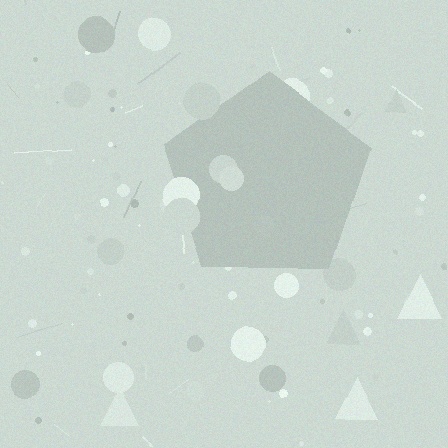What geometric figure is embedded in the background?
A pentagon is embedded in the background.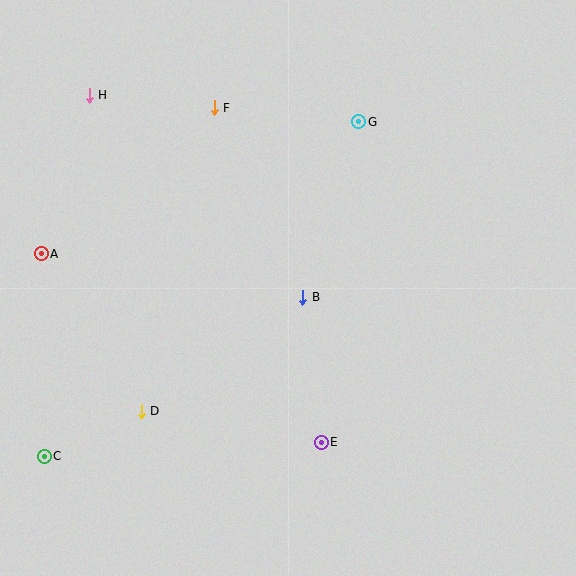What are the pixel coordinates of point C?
Point C is at (44, 456).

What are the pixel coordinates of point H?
Point H is at (89, 95).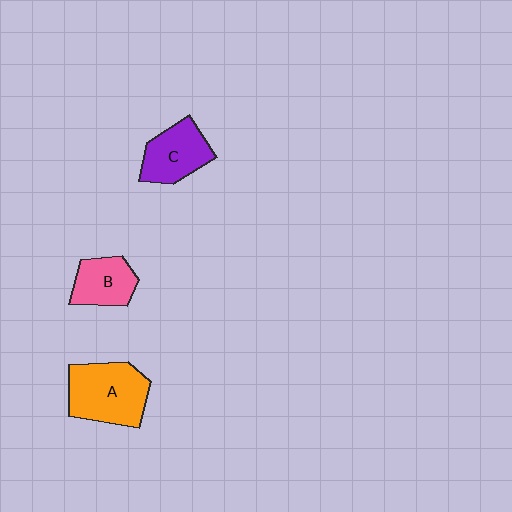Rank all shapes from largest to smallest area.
From largest to smallest: A (orange), C (purple), B (pink).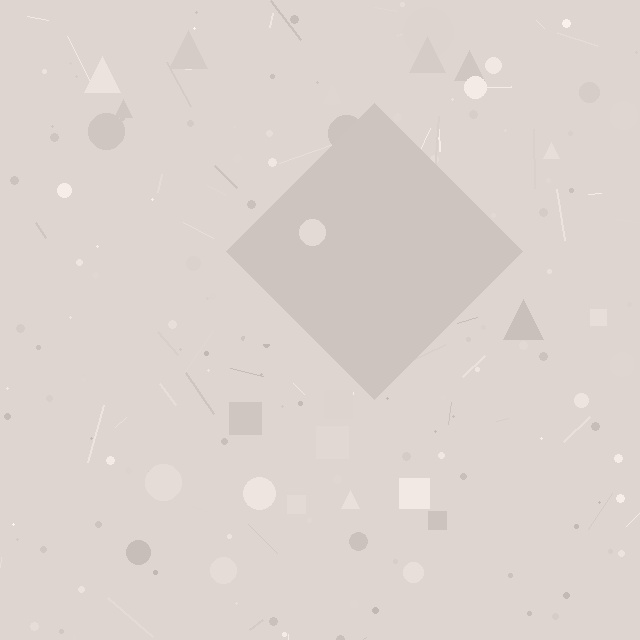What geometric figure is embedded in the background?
A diamond is embedded in the background.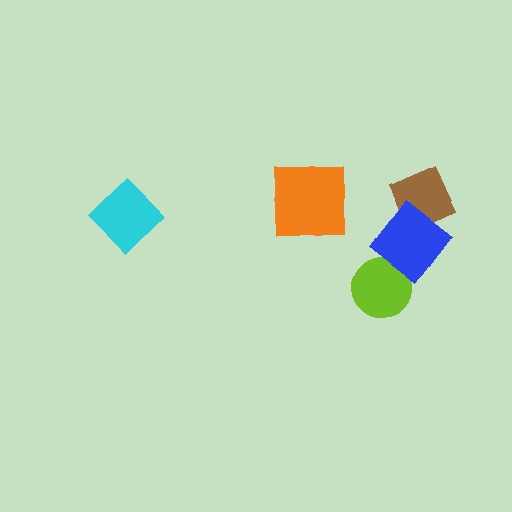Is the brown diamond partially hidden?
Yes, it is partially covered by another shape.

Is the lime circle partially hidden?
Yes, it is partially covered by another shape.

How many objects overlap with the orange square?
0 objects overlap with the orange square.